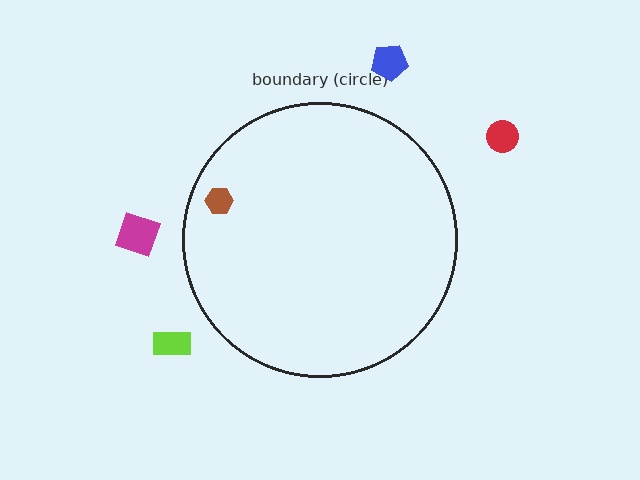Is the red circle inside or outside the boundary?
Outside.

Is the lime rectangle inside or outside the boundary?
Outside.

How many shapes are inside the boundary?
1 inside, 4 outside.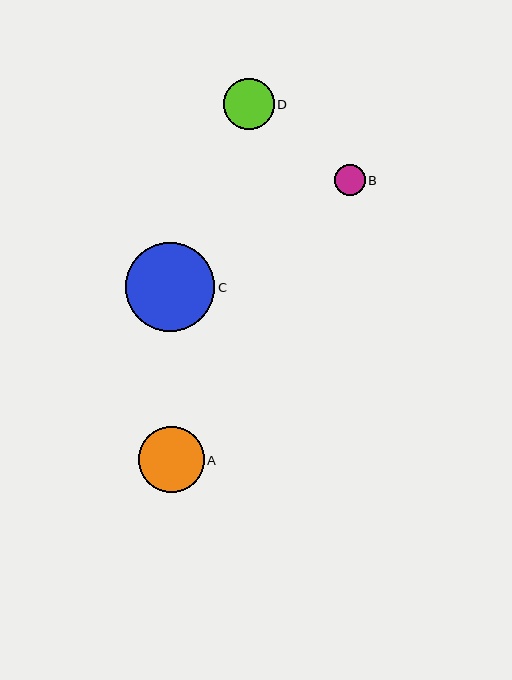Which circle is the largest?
Circle C is the largest with a size of approximately 89 pixels.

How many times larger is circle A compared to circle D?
Circle A is approximately 1.3 times the size of circle D.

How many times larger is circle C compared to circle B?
Circle C is approximately 2.9 times the size of circle B.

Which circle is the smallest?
Circle B is the smallest with a size of approximately 31 pixels.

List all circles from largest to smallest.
From largest to smallest: C, A, D, B.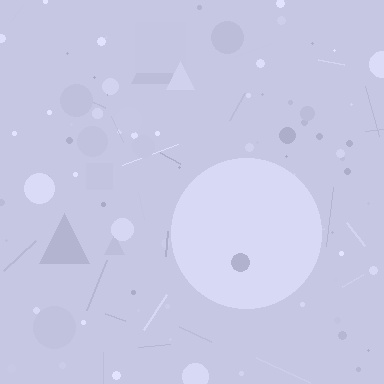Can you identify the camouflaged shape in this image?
The camouflaged shape is a circle.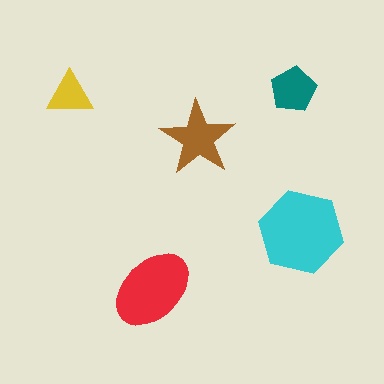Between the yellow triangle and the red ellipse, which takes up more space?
The red ellipse.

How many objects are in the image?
There are 5 objects in the image.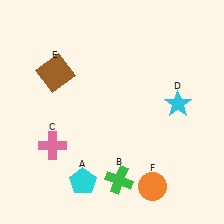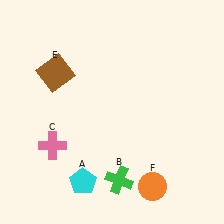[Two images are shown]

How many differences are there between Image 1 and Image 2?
There is 1 difference between the two images.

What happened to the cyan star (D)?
The cyan star (D) was removed in Image 2. It was in the top-right area of Image 1.